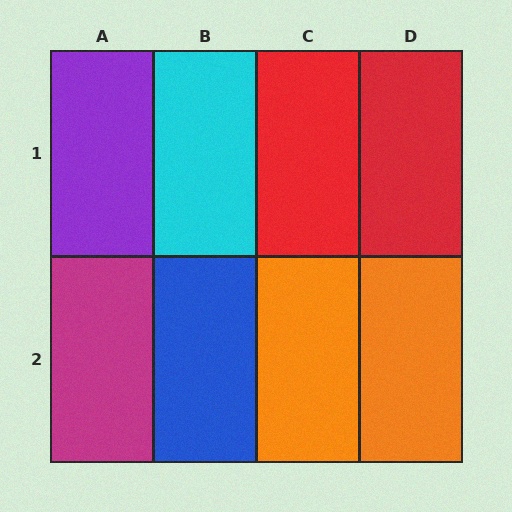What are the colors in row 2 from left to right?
Magenta, blue, orange, orange.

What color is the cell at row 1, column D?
Red.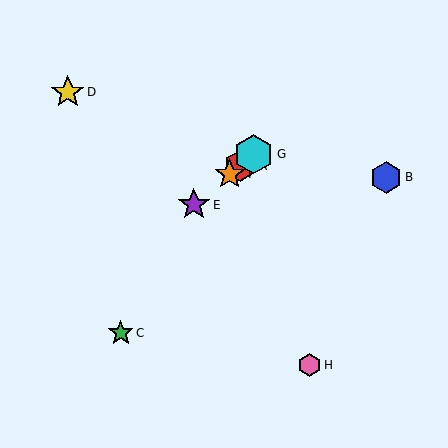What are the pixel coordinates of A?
Object A is at (240, 166).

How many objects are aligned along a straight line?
4 objects (A, E, F, G) are aligned along a straight line.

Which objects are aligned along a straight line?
Objects A, E, F, G are aligned along a straight line.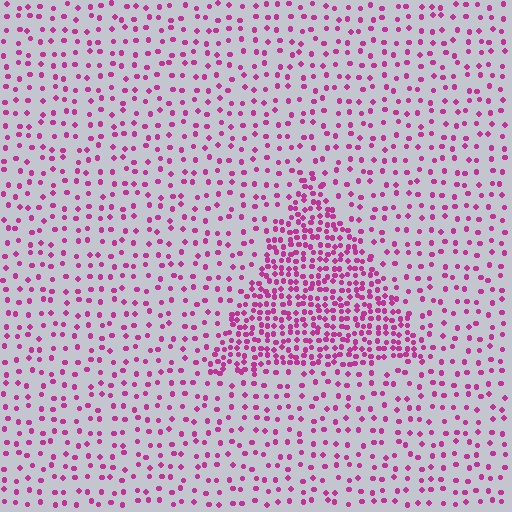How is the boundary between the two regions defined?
The boundary is defined by a change in element density (approximately 2.6x ratio). All elements are the same color, size, and shape.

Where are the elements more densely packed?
The elements are more densely packed inside the triangle boundary.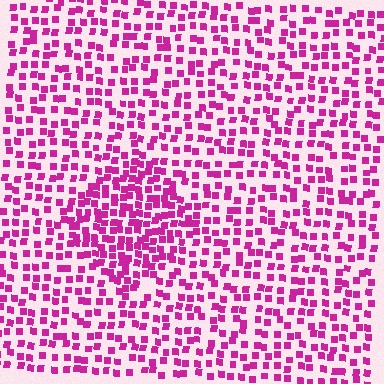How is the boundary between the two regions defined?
The boundary is defined by a change in element density (approximately 1.7x ratio). All elements are the same color, size, and shape.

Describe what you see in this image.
The image contains small magenta elements arranged at two different densities. A diamond-shaped region is visible where the elements are more densely packed than the surrounding area.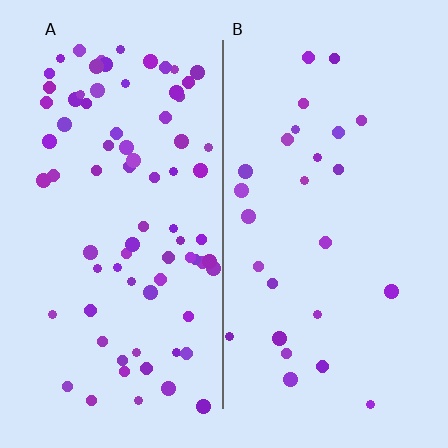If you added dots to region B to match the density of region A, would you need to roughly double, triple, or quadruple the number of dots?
Approximately triple.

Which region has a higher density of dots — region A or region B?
A (the left).